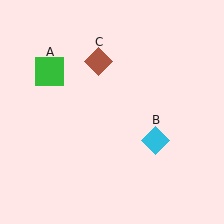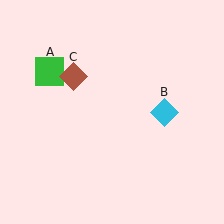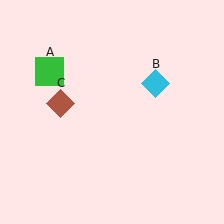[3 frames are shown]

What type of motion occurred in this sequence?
The cyan diamond (object B), brown diamond (object C) rotated counterclockwise around the center of the scene.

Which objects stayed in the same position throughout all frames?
Green square (object A) remained stationary.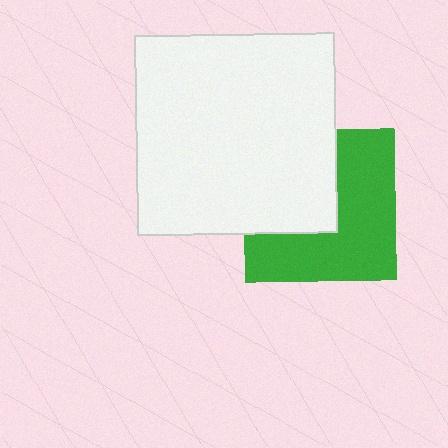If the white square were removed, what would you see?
You would see the complete green square.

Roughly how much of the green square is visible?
About half of it is visible (roughly 58%).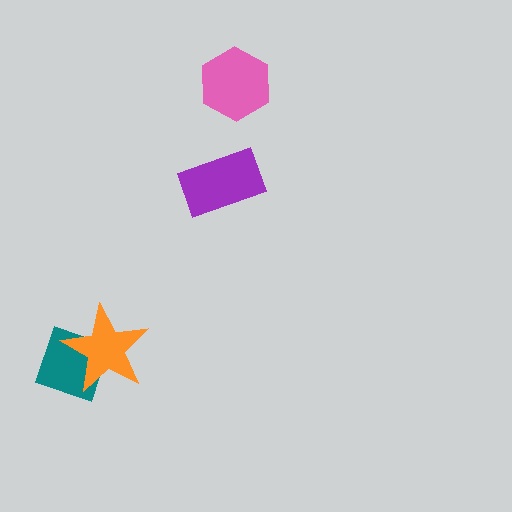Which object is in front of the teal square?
The orange star is in front of the teal square.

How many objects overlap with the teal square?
1 object overlaps with the teal square.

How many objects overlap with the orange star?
1 object overlaps with the orange star.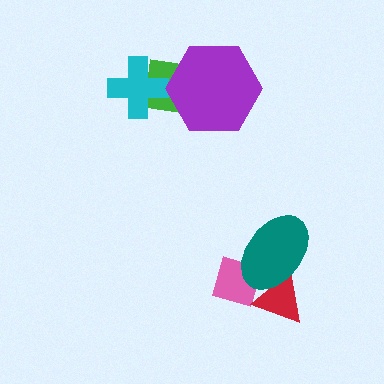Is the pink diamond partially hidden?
Yes, it is partially covered by another shape.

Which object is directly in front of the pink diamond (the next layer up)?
The red triangle is directly in front of the pink diamond.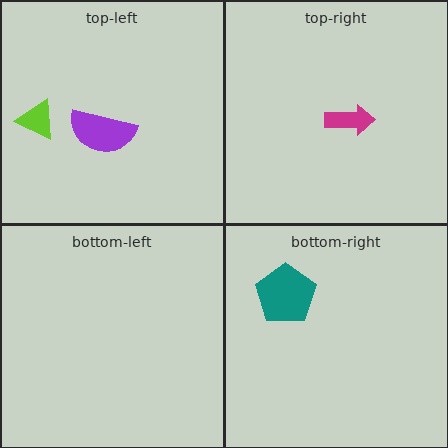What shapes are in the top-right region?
The magenta arrow.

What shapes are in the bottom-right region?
The teal pentagon.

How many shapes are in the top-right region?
1.